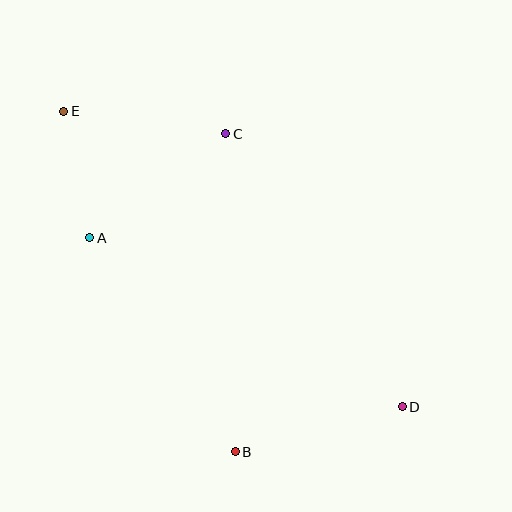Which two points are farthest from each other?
Points D and E are farthest from each other.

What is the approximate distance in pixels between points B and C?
The distance between B and C is approximately 318 pixels.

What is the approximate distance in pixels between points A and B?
The distance between A and B is approximately 259 pixels.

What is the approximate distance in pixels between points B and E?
The distance between B and E is approximately 381 pixels.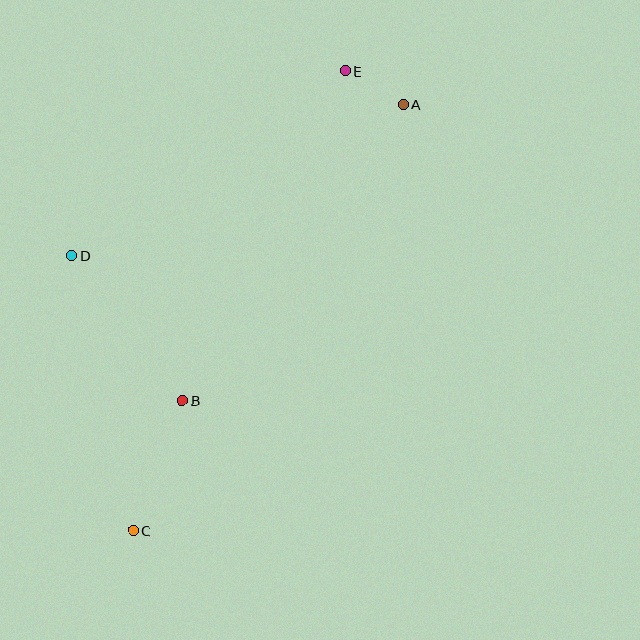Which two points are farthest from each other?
Points C and E are farthest from each other.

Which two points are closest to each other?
Points A and E are closest to each other.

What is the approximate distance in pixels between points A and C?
The distance between A and C is approximately 504 pixels.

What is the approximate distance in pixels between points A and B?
The distance between A and B is approximately 369 pixels.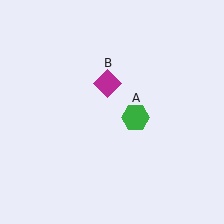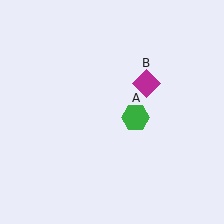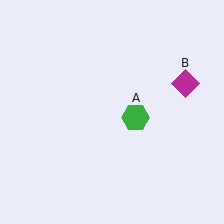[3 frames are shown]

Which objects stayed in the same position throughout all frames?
Green hexagon (object A) remained stationary.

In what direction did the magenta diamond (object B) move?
The magenta diamond (object B) moved right.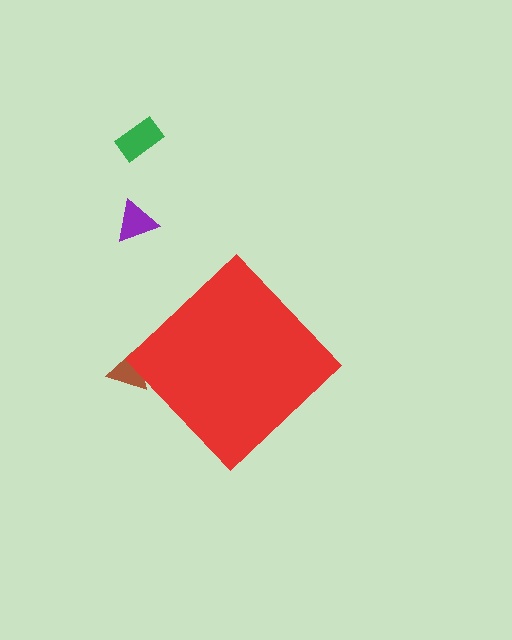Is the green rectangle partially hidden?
No, the green rectangle is fully visible.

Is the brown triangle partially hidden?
Yes, the brown triangle is partially hidden behind the red diamond.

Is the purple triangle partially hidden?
No, the purple triangle is fully visible.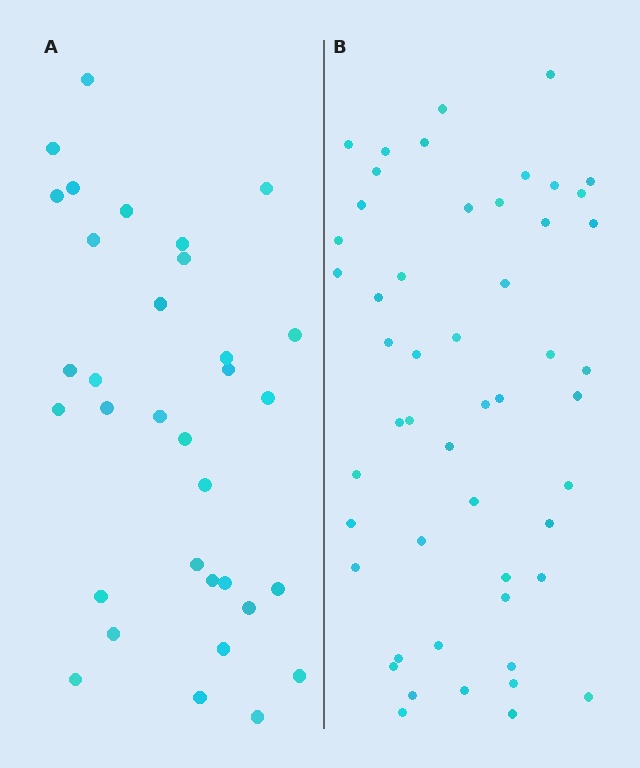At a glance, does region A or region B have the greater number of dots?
Region B (the right region) has more dots.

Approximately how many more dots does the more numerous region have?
Region B has approximately 20 more dots than region A.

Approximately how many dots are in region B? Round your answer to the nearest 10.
About 50 dots. (The exact count is 51, which rounds to 50.)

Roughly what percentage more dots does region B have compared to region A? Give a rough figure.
About 55% more.